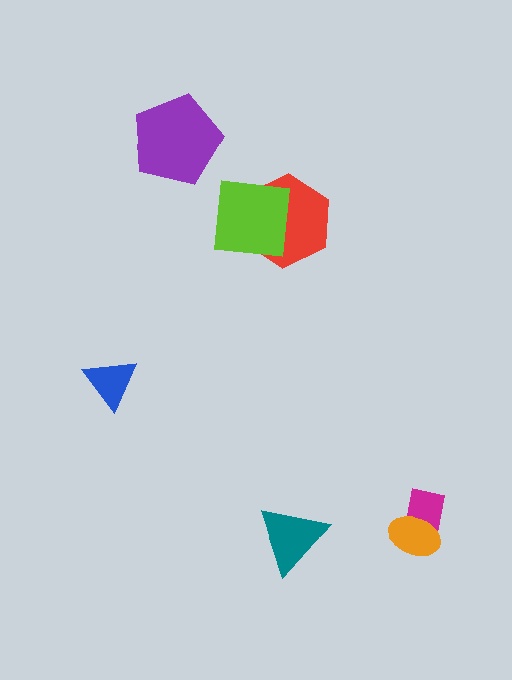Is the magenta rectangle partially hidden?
Yes, it is partially covered by another shape.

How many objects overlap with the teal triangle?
0 objects overlap with the teal triangle.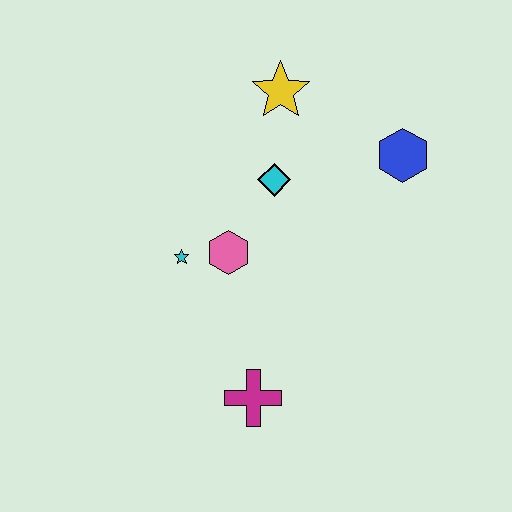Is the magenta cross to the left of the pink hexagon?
No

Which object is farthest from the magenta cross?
The yellow star is farthest from the magenta cross.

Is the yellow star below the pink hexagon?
No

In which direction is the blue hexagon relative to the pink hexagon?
The blue hexagon is to the right of the pink hexagon.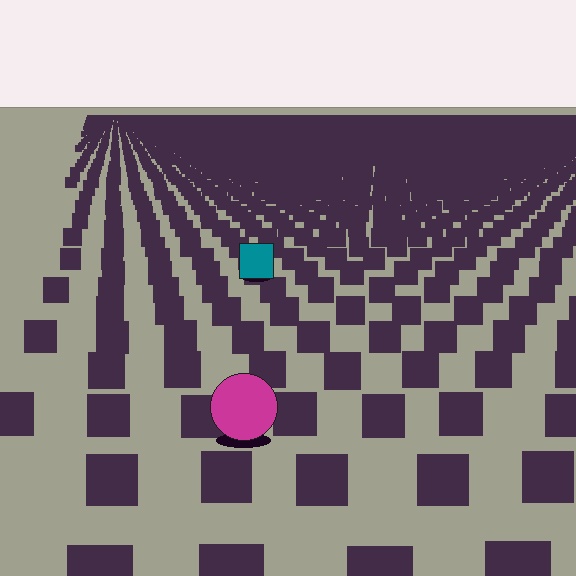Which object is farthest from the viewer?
The teal square is farthest from the viewer. It appears smaller and the ground texture around it is denser.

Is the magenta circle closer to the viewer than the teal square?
Yes. The magenta circle is closer — you can tell from the texture gradient: the ground texture is coarser near it.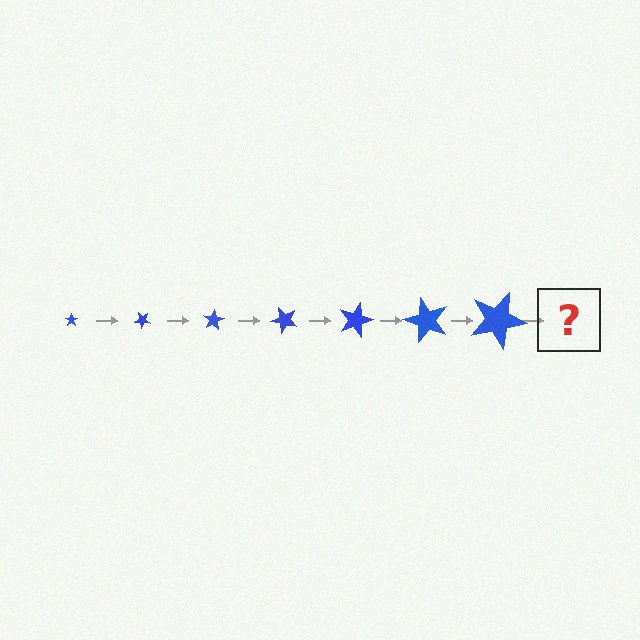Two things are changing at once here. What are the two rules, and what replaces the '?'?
The two rules are that the star grows larger each step and it rotates 40 degrees each step. The '?' should be a star, larger than the previous one and rotated 280 degrees from the start.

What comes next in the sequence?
The next element should be a star, larger than the previous one and rotated 280 degrees from the start.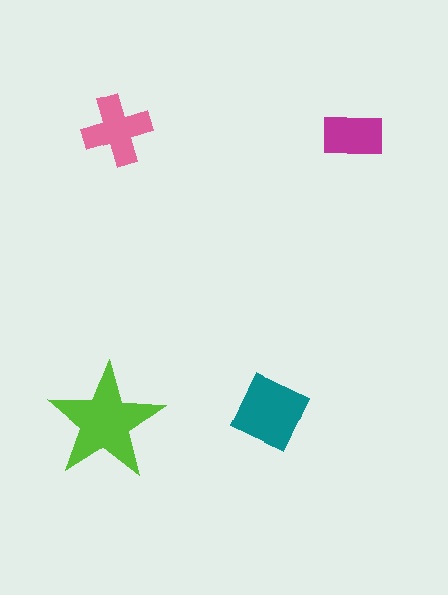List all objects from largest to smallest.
The lime star, the teal square, the pink cross, the magenta rectangle.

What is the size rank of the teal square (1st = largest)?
2nd.